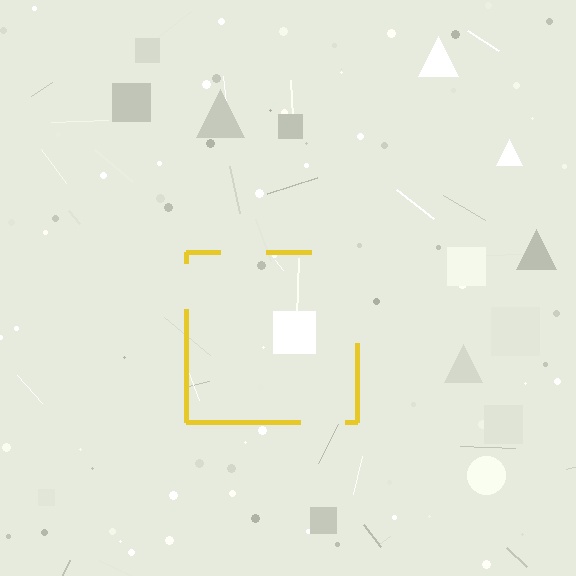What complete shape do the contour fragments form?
The contour fragments form a square.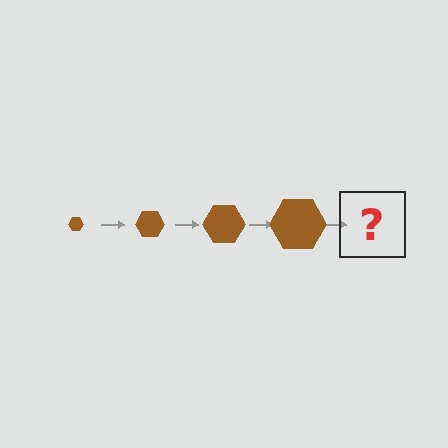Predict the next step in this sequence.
The next step is a brown hexagon, larger than the previous one.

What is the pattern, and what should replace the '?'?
The pattern is that the hexagon gets progressively larger each step. The '?' should be a brown hexagon, larger than the previous one.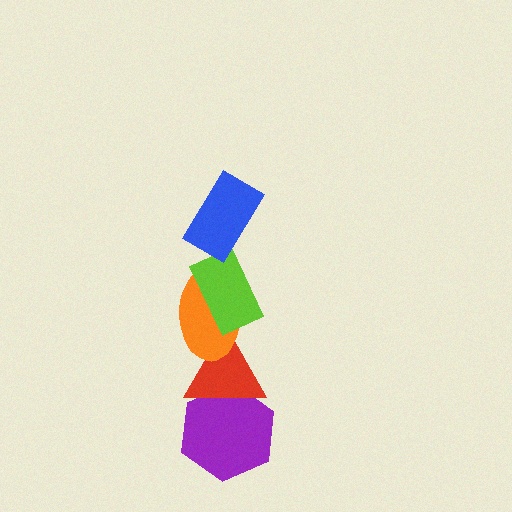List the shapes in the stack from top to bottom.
From top to bottom: the blue rectangle, the lime rectangle, the orange ellipse, the red triangle, the purple hexagon.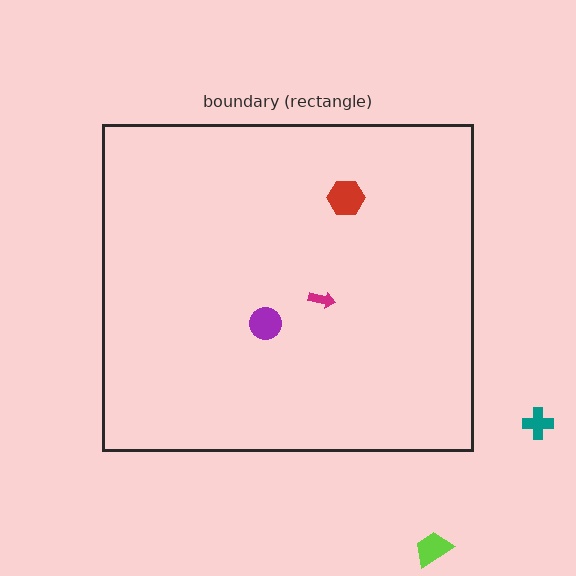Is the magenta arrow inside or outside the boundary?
Inside.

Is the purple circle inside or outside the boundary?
Inside.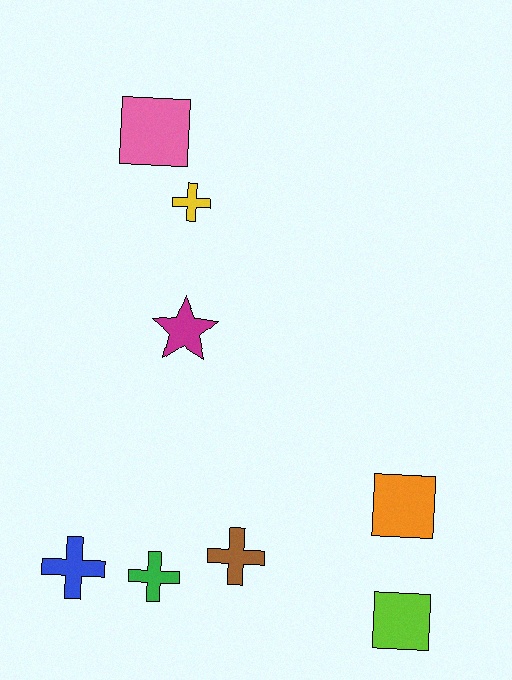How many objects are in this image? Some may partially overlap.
There are 8 objects.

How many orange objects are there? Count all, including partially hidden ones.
There is 1 orange object.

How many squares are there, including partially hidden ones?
There are 3 squares.